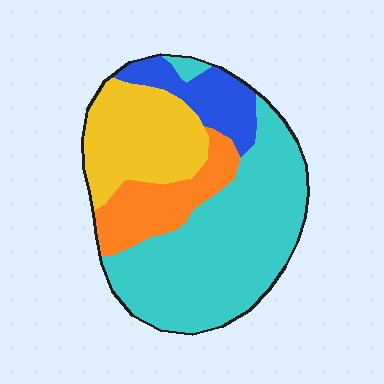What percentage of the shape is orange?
Orange covers about 15% of the shape.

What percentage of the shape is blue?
Blue takes up about one eighth (1/8) of the shape.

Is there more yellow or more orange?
Yellow.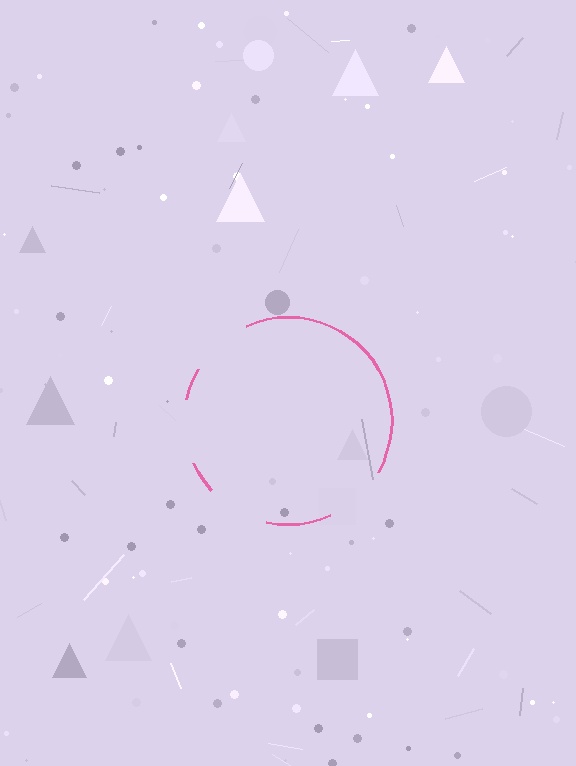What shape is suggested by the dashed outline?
The dashed outline suggests a circle.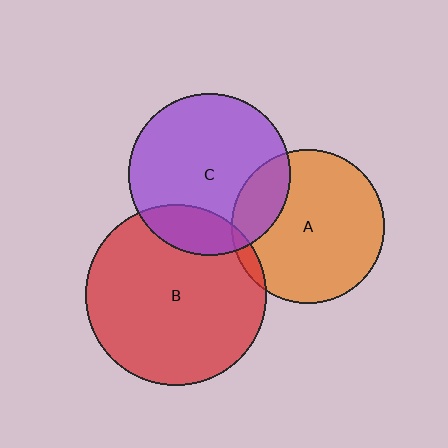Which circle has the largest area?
Circle B (red).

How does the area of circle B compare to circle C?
Approximately 1.3 times.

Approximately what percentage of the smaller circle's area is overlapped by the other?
Approximately 20%.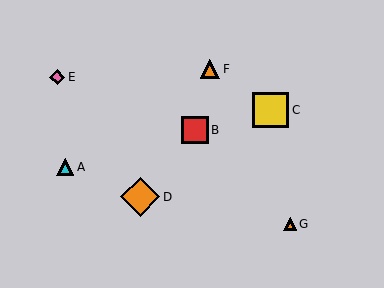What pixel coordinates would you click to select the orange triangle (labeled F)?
Click at (210, 69) to select the orange triangle F.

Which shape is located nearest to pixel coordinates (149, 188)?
The orange diamond (labeled D) at (140, 197) is nearest to that location.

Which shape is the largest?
The orange diamond (labeled D) is the largest.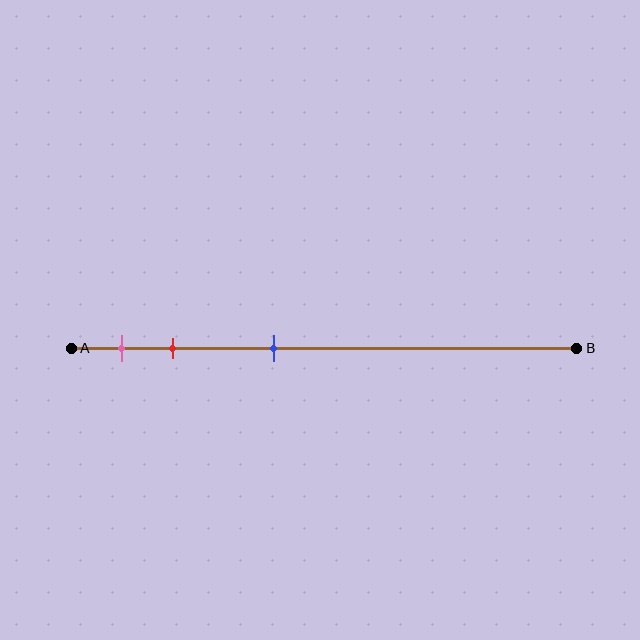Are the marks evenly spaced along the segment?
No, the marks are not evenly spaced.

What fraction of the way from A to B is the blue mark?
The blue mark is approximately 40% (0.4) of the way from A to B.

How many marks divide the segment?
There are 3 marks dividing the segment.